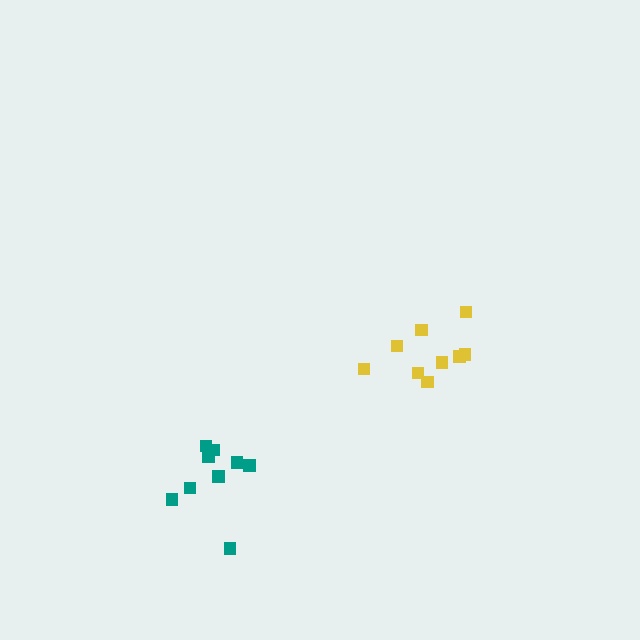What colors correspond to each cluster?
The clusters are colored: yellow, teal.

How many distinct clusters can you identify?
There are 2 distinct clusters.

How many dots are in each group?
Group 1: 9 dots, Group 2: 9 dots (18 total).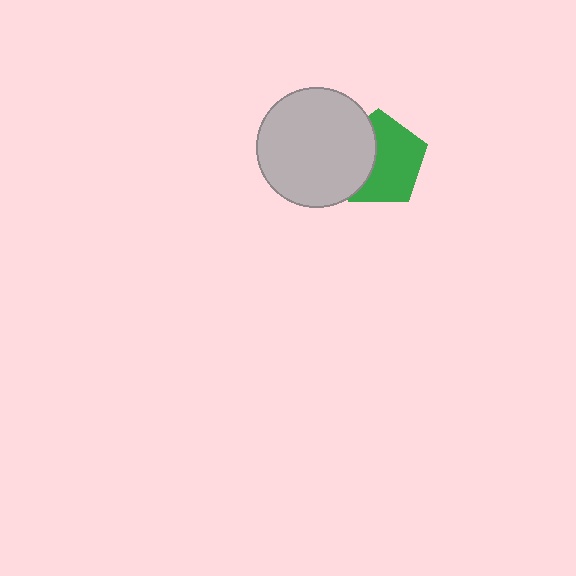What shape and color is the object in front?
The object in front is a light gray circle.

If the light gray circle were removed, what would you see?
You would see the complete green pentagon.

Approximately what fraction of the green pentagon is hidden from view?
Roughly 37% of the green pentagon is hidden behind the light gray circle.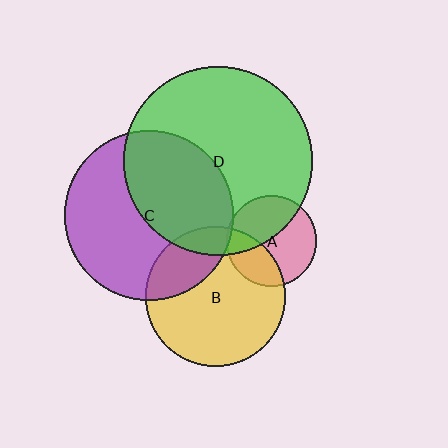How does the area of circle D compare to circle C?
Approximately 1.2 times.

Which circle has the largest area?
Circle D (green).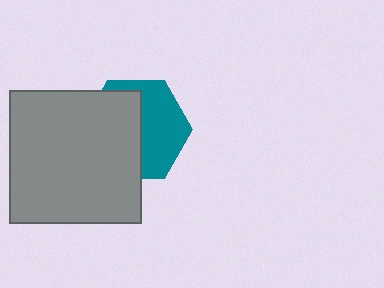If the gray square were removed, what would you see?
You would see the complete teal hexagon.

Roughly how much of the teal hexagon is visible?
About half of it is visible (roughly 48%).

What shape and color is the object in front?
The object in front is a gray square.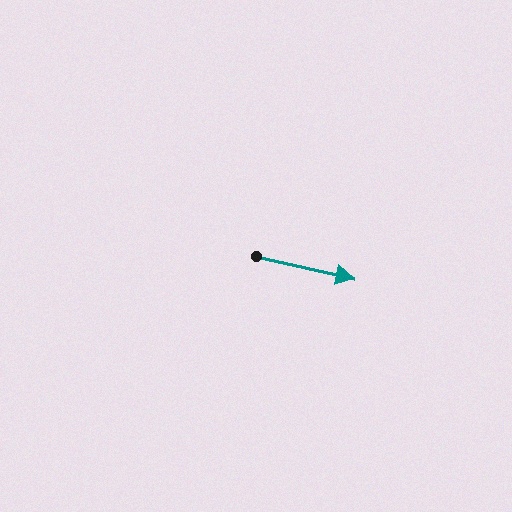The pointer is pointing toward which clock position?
Roughly 3 o'clock.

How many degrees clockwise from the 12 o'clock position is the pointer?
Approximately 103 degrees.